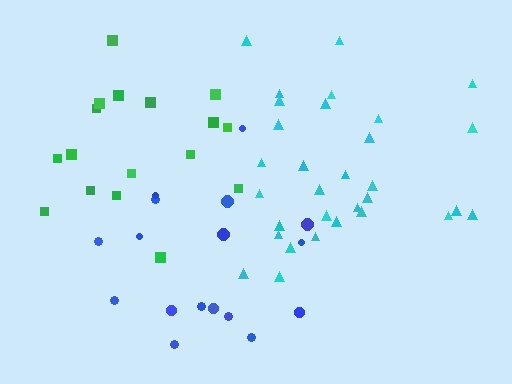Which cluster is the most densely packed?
Cyan.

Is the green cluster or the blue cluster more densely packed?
Green.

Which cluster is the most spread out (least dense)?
Blue.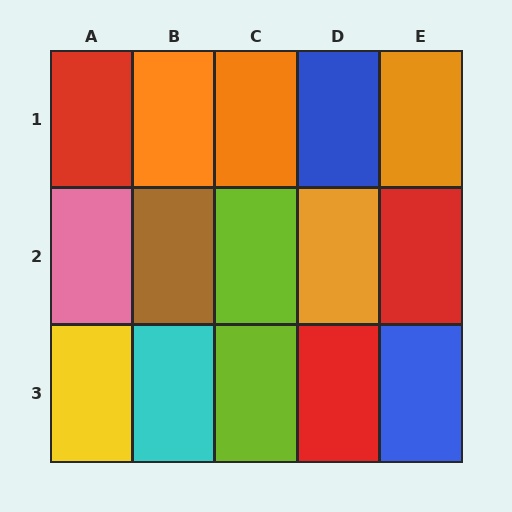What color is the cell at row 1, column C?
Orange.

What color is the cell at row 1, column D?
Blue.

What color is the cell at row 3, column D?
Red.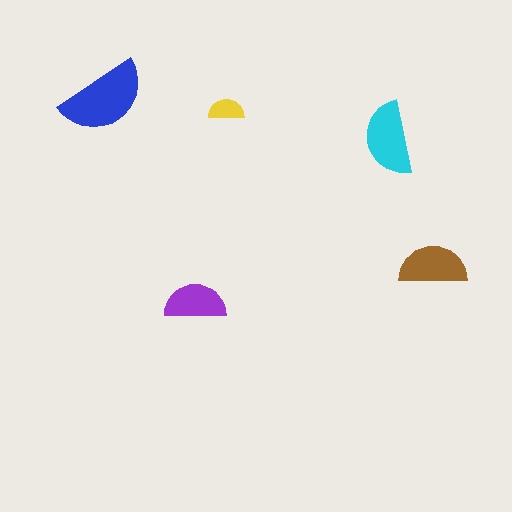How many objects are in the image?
There are 5 objects in the image.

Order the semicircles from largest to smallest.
the blue one, the cyan one, the brown one, the purple one, the yellow one.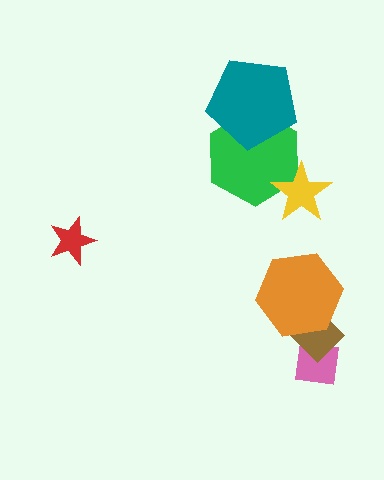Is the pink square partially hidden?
Yes, it is partially covered by another shape.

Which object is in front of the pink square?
The brown diamond is in front of the pink square.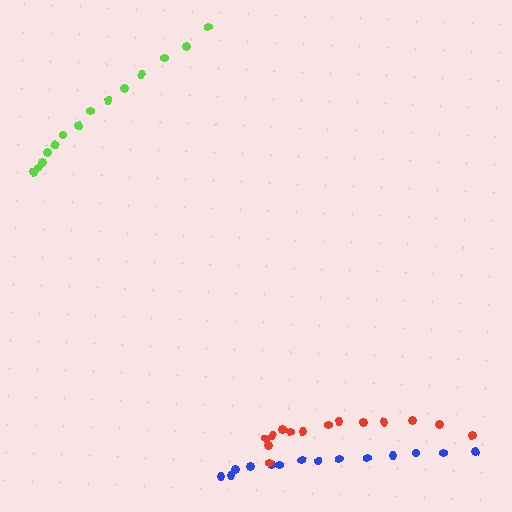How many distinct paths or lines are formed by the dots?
There are 3 distinct paths.